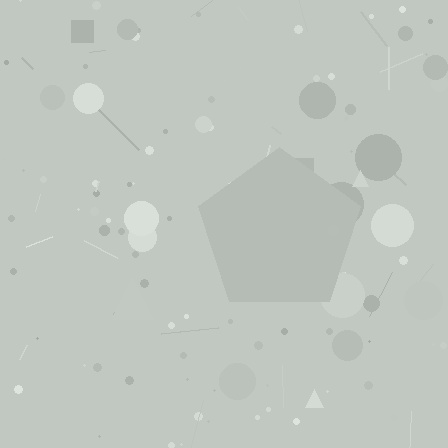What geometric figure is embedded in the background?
A pentagon is embedded in the background.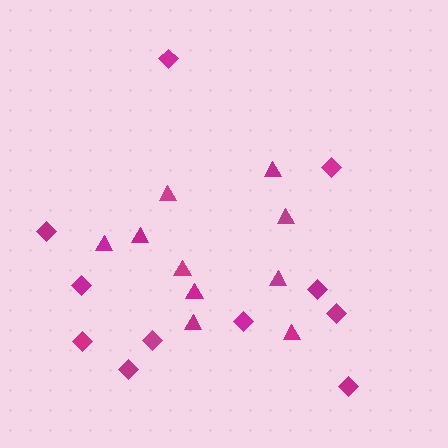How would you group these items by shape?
There are 2 groups: one group of diamonds (11) and one group of triangles (10).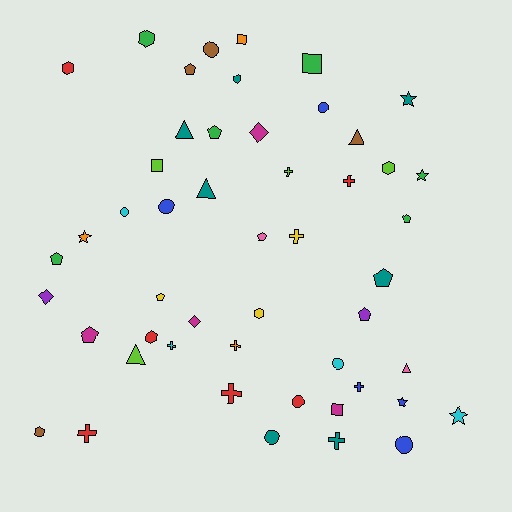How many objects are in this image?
There are 50 objects.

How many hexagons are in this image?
There are 7 hexagons.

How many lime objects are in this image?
There are 4 lime objects.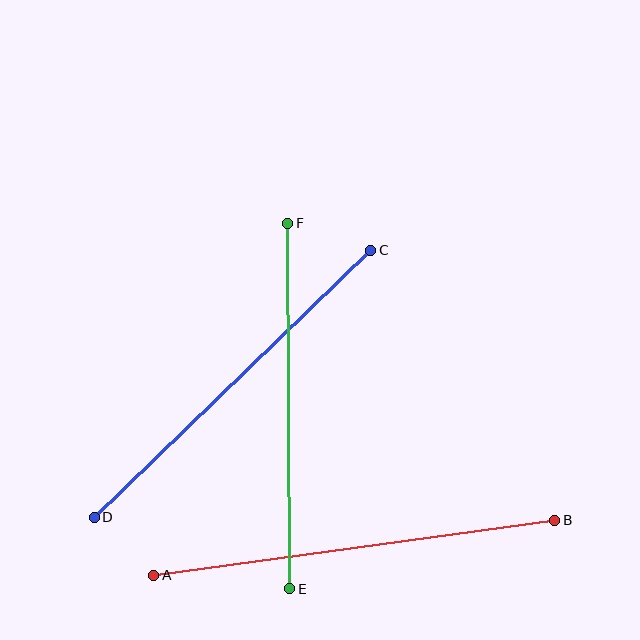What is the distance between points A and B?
The distance is approximately 405 pixels.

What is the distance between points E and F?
The distance is approximately 365 pixels.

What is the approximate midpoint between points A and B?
The midpoint is at approximately (354, 548) pixels.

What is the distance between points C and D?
The distance is approximately 384 pixels.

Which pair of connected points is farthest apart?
Points A and B are farthest apart.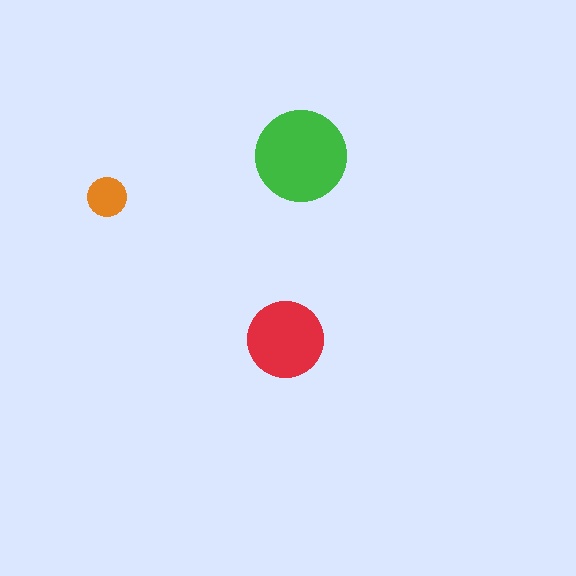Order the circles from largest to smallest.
the green one, the red one, the orange one.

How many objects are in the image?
There are 3 objects in the image.